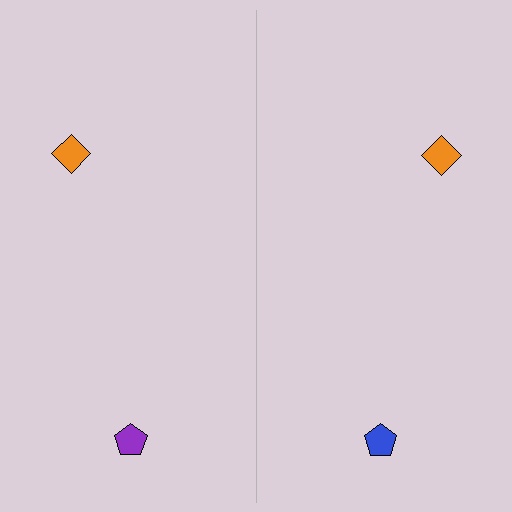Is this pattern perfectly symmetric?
No, the pattern is not perfectly symmetric. The blue pentagon on the right side breaks the symmetry — its mirror counterpart is purple.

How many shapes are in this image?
There are 4 shapes in this image.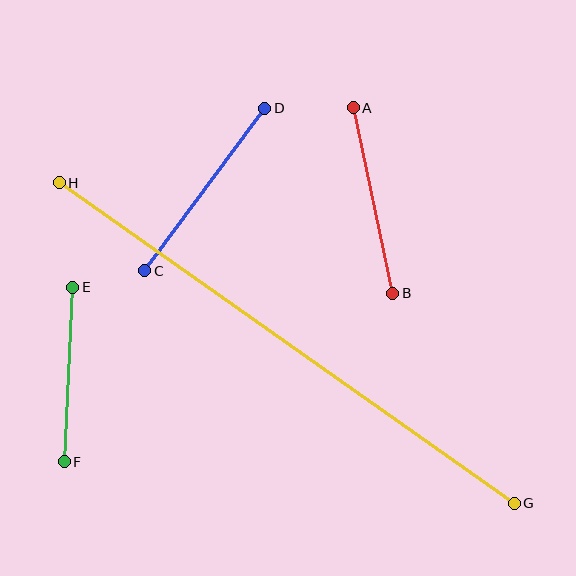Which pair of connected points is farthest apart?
Points G and H are farthest apart.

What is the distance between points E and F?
The distance is approximately 175 pixels.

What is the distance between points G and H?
The distance is approximately 556 pixels.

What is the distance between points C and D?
The distance is approximately 202 pixels.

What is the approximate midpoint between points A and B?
The midpoint is at approximately (373, 201) pixels.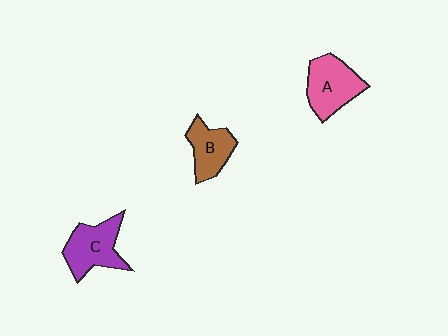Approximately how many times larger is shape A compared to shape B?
Approximately 1.3 times.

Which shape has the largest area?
Shape A (pink).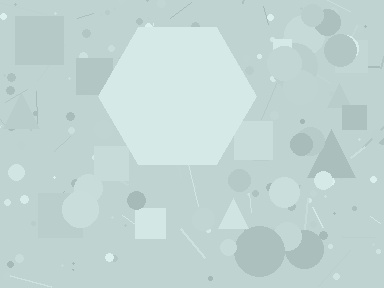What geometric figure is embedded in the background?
A hexagon is embedded in the background.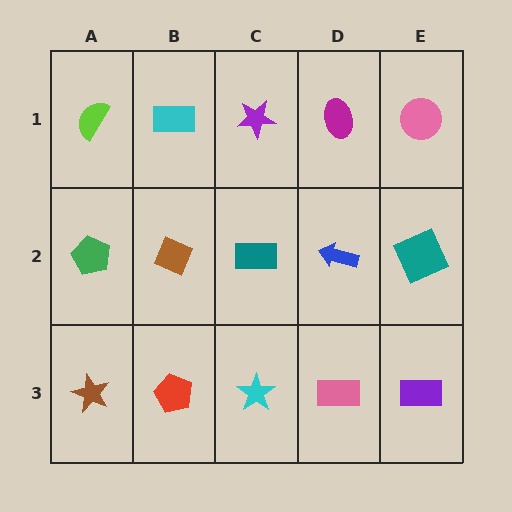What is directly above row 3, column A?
A green pentagon.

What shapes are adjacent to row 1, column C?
A teal rectangle (row 2, column C), a cyan rectangle (row 1, column B), a magenta ellipse (row 1, column D).